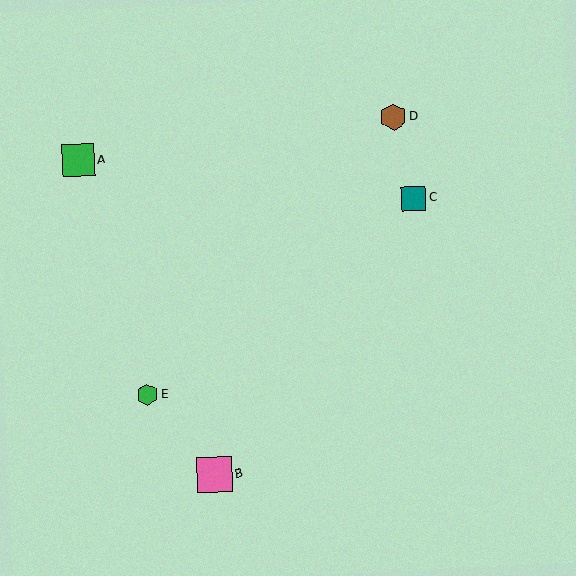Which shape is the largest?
The pink square (labeled B) is the largest.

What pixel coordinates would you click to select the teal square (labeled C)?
Click at (414, 198) to select the teal square C.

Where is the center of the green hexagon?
The center of the green hexagon is at (147, 395).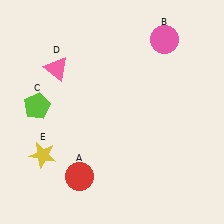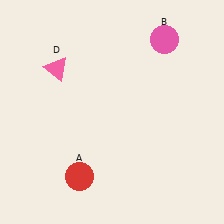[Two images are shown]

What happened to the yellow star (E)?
The yellow star (E) was removed in Image 2. It was in the bottom-left area of Image 1.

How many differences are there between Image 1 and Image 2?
There are 2 differences between the two images.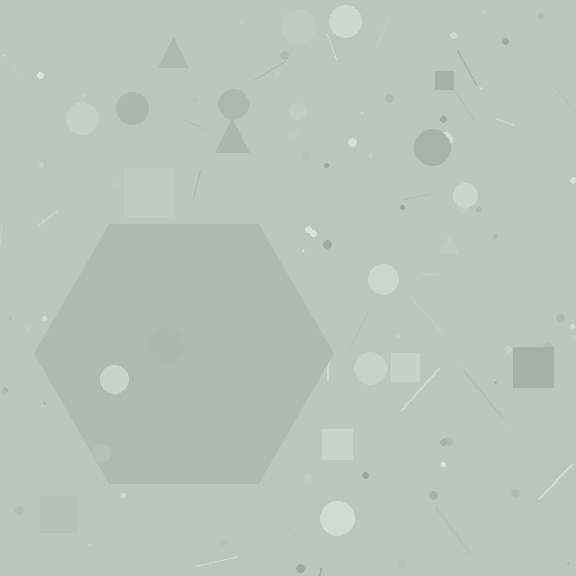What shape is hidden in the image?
A hexagon is hidden in the image.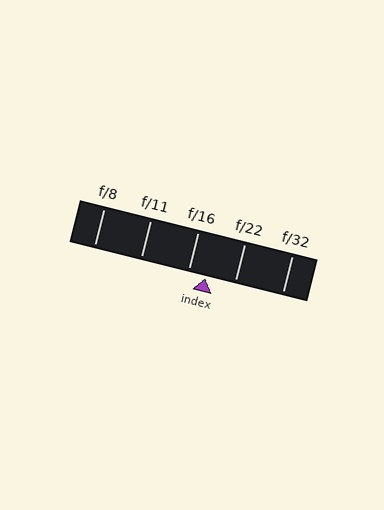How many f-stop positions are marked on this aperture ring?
There are 5 f-stop positions marked.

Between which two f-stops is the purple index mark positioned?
The index mark is between f/16 and f/22.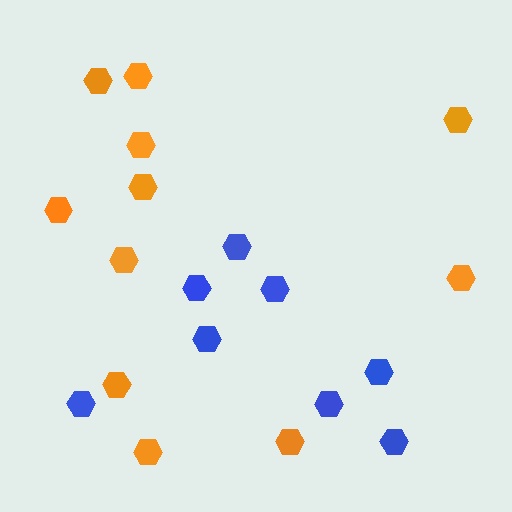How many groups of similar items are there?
There are 2 groups: one group of blue hexagons (8) and one group of orange hexagons (11).